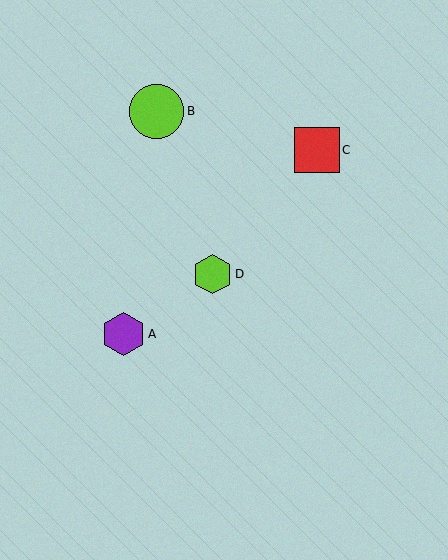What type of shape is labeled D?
Shape D is a lime hexagon.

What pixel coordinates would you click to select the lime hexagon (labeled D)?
Click at (213, 274) to select the lime hexagon D.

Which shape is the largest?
The lime circle (labeled B) is the largest.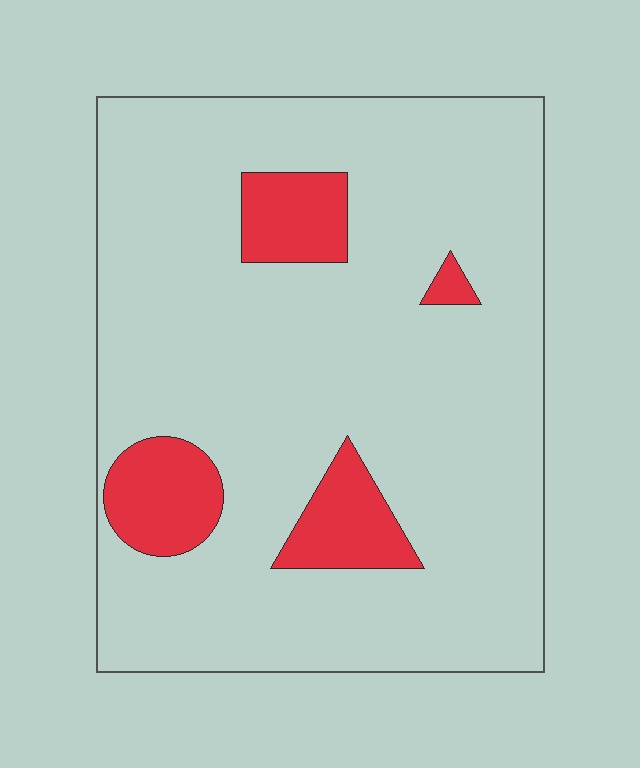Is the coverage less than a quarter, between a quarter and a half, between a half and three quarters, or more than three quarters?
Less than a quarter.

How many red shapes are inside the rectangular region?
4.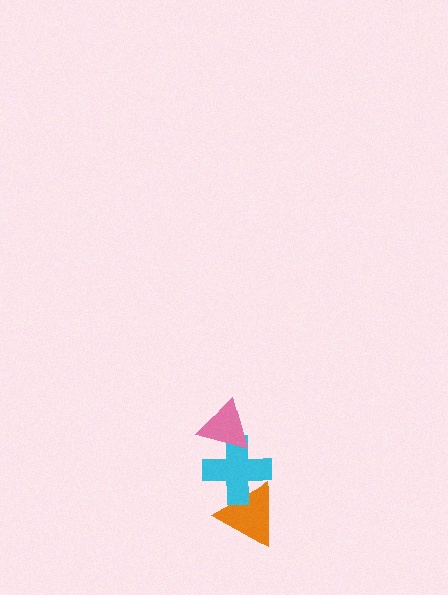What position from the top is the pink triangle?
The pink triangle is 1st from the top.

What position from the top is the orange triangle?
The orange triangle is 3rd from the top.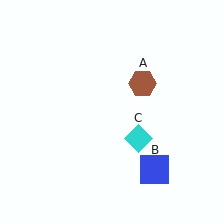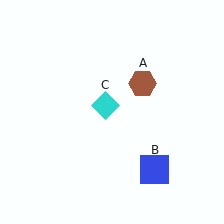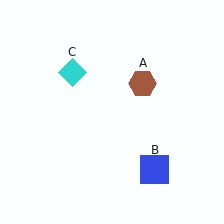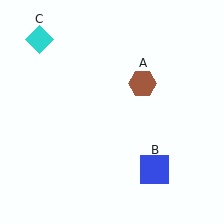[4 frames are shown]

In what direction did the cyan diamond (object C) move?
The cyan diamond (object C) moved up and to the left.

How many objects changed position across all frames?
1 object changed position: cyan diamond (object C).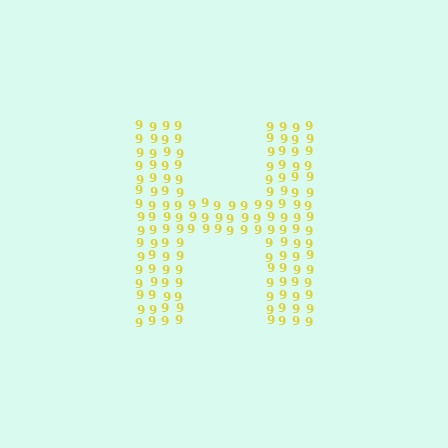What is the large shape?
The large shape is the letter H.